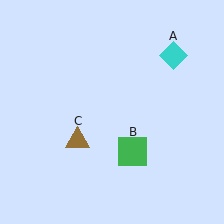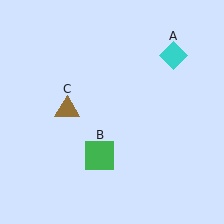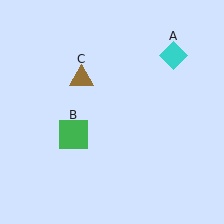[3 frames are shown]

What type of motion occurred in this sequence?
The green square (object B), brown triangle (object C) rotated clockwise around the center of the scene.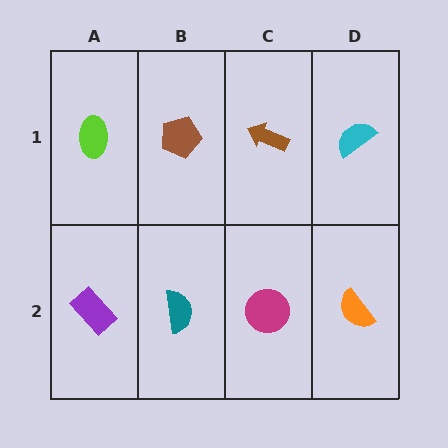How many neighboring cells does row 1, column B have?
3.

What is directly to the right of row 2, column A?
A teal semicircle.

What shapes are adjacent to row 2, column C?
A brown arrow (row 1, column C), a teal semicircle (row 2, column B), an orange semicircle (row 2, column D).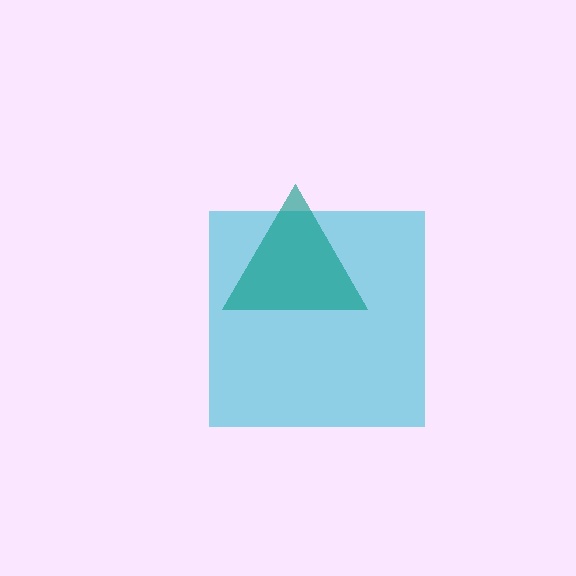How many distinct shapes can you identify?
There are 2 distinct shapes: a cyan square, a teal triangle.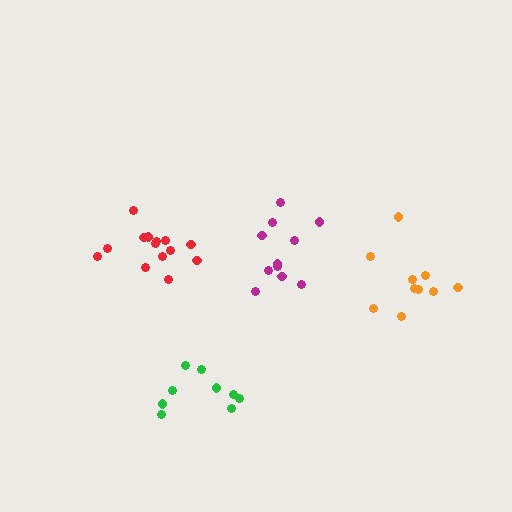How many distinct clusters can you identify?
There are 4 distinct clusters.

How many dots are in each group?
Group 1: 14 dots, Group 2: 10 dots, Group 3: 9 dots, Group 4: 11 dots (44 total).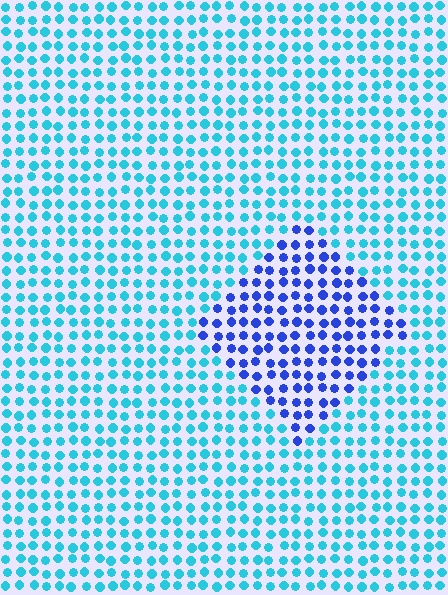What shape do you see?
I see a diamond.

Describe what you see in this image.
The image is filled with small cyan elements in a uniform arrangement. A diamond-shaped region is visible where the elements are tinted to a slightly different hue, forming a subtle color boundary.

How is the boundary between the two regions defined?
The boundary is defined purely by a slight shift in hue (about 45 degrees). Spacing, size, and orientation are identical on both sides.